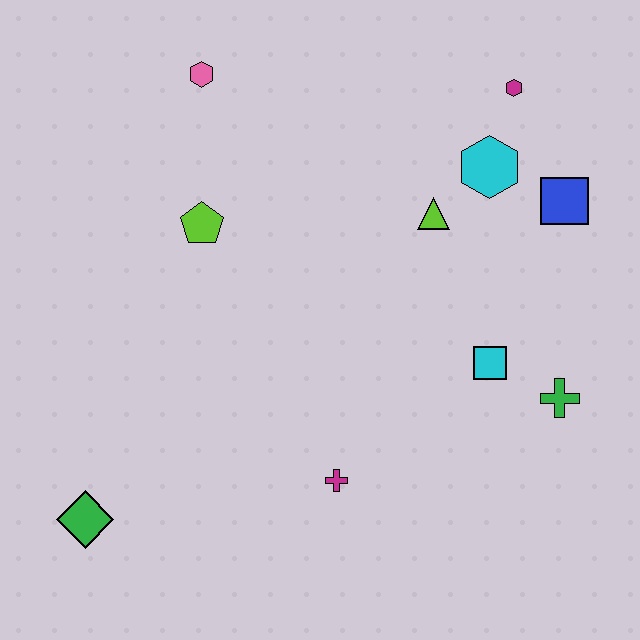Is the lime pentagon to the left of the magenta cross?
Yes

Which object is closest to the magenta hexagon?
The cyan hexagon is closest to the magenta hexagon.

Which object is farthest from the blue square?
The green diamond is farthest from the blue square.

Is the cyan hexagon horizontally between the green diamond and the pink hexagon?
No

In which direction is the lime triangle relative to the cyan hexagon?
The lime triangle is to the left of the cyan hexagon.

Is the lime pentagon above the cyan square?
Yes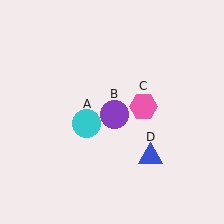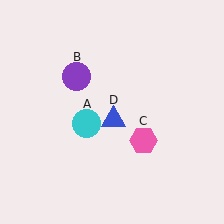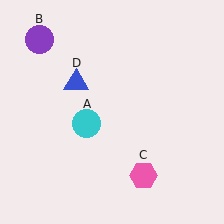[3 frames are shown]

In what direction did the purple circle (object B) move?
The purple circle (object B) moved up and to the left.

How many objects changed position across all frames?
3 objects changed position: purple circle (object B), pink hexagon (object C), blue triangle (object D).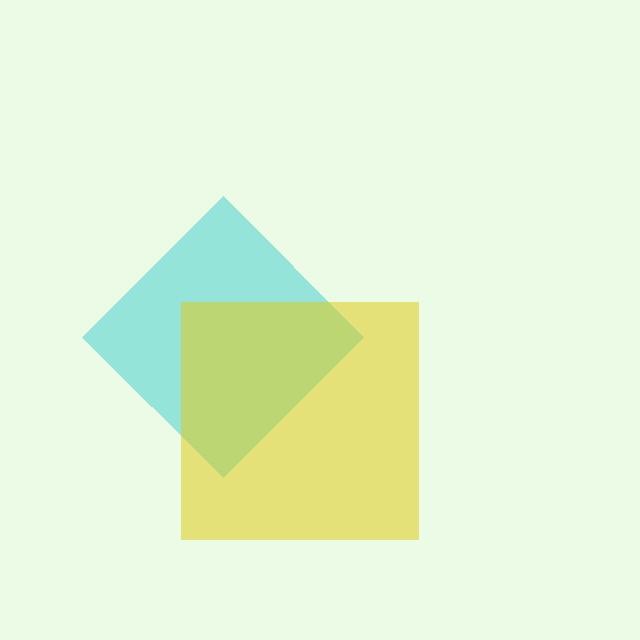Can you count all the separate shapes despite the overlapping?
Yes, there are 2 separate shapes.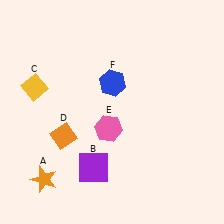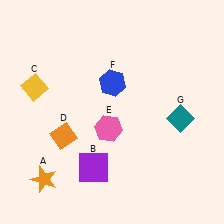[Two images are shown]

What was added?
A teal diamond (G) was added in Image 2.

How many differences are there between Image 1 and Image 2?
There is 1 difference between the two images.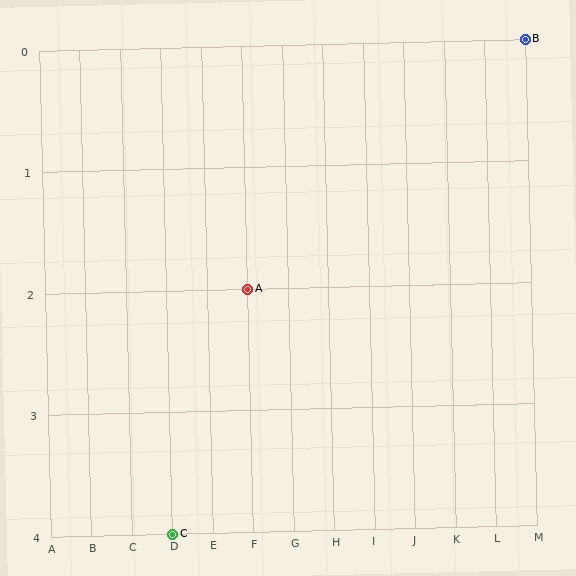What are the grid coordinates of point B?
Point B is at grid coordinates (M, 0).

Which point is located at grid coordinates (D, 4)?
Point C is at (D, 4).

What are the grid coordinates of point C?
Point C is at grid coordinates (D, 4).